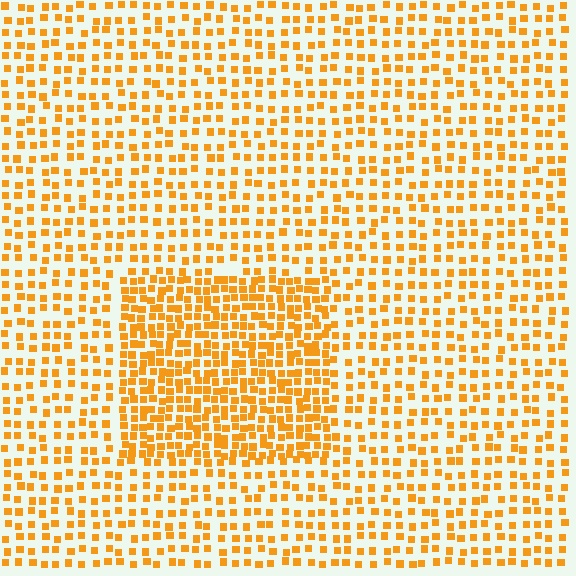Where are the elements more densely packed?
The elements are more densely packed inside the rectangle boundary.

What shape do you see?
I see a rectangle.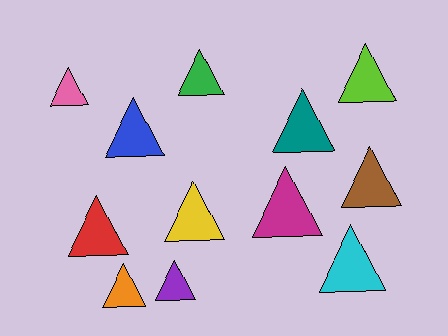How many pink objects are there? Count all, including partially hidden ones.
There is 1 pink object.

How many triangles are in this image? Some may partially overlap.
There are 12 triangles.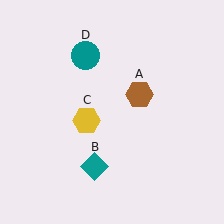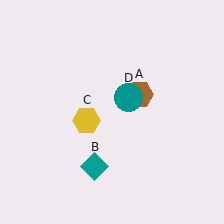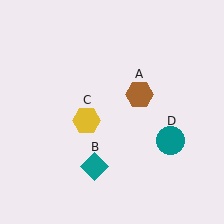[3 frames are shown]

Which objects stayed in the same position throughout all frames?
Brown hexagon (object A) and teal diamond (object B) and yellow hexagon (object C) remained stationary.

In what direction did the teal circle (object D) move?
The teal circle (object D) moved down and to the right.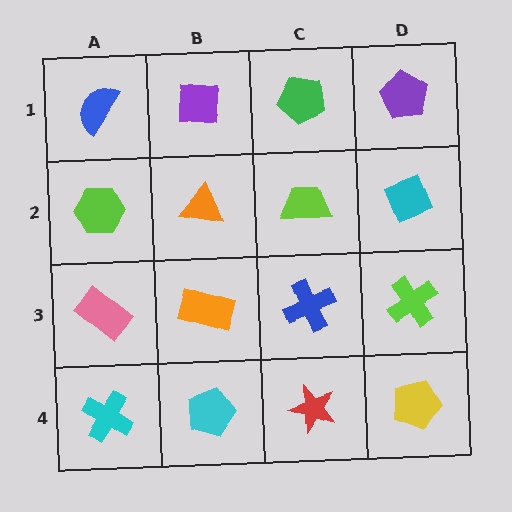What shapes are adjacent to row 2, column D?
A purple pentagon (row 1, column D), a lime cross (row 3, column D), a lime trapezoid (row 2, column C).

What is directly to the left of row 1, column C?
A purple square.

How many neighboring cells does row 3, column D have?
3.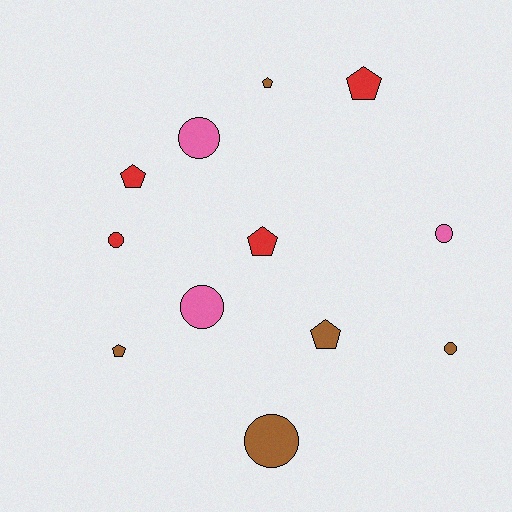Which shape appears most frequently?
Pentagon, with 6 objects.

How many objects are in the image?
There are 12 objects.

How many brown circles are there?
There are 2 brown circles.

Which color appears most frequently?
Brown, with 5 objects.